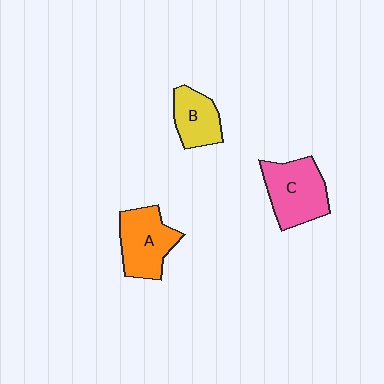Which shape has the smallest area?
Shape B (yellow).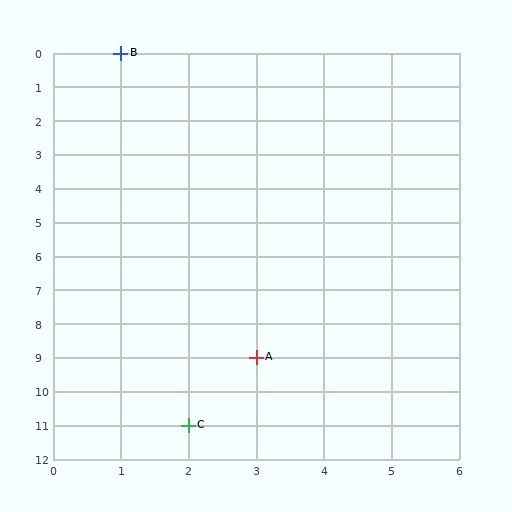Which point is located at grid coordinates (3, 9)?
Point A is at (3, 9).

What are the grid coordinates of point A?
Point A is at grid coordinates (3, 9).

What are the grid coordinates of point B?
Point B is at grid coordinates (1, 0).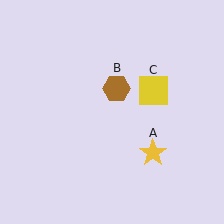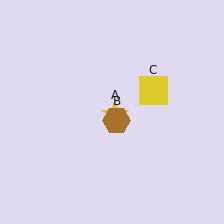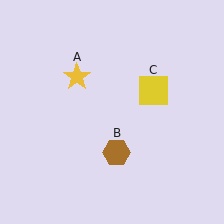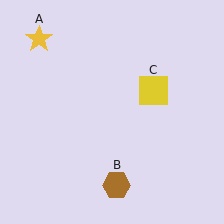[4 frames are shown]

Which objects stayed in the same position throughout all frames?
Yellow square (object C) remained stationary.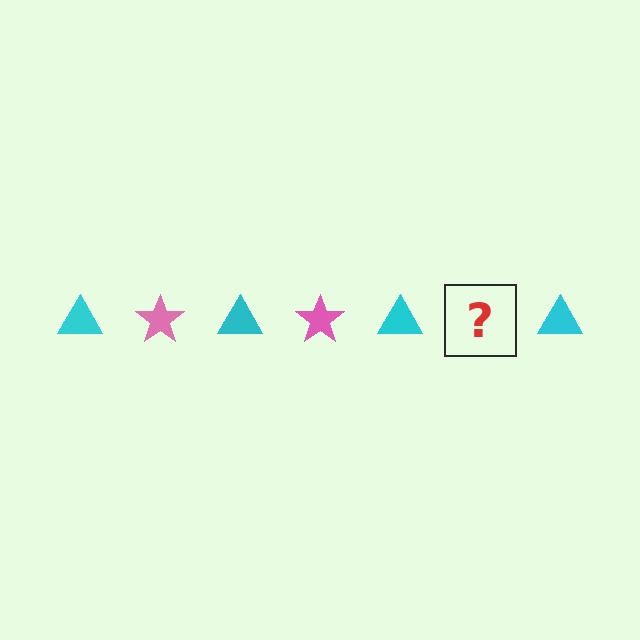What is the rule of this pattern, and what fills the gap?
The rule is that the pattern alternates between cyan triangle and pink star. The gap should be filled with a pink star.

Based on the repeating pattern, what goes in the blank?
The blank should be a pink star.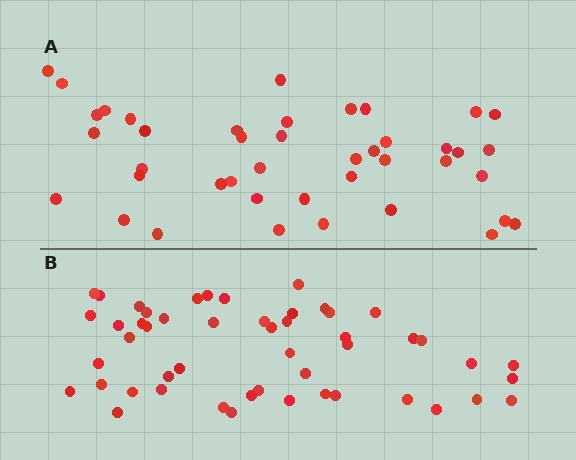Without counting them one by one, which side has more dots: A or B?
Region B (the bottom region) has more dots.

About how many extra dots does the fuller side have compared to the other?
Region B has roughly 8 or so more dots than region A.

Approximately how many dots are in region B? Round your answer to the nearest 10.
About 50 dots.